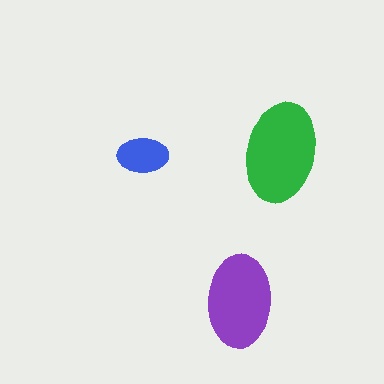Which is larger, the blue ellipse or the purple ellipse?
The purple one.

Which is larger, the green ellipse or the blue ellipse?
The green one.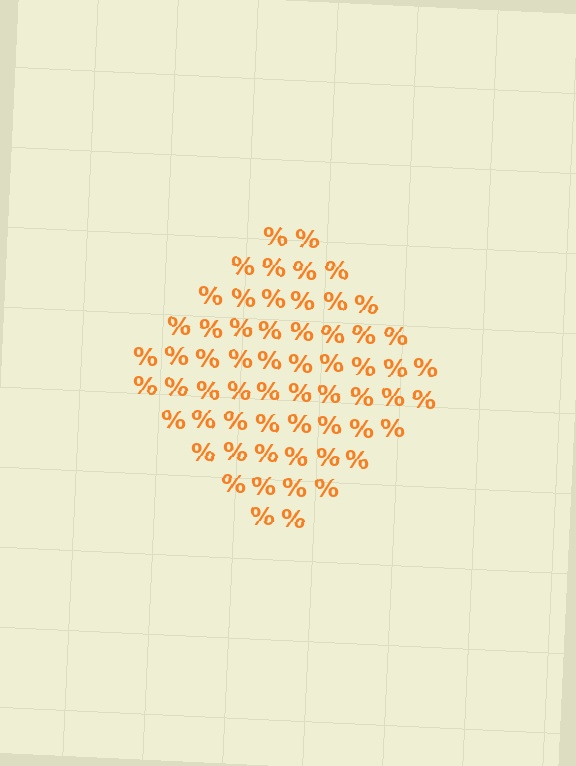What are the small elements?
The small elements are percent signs.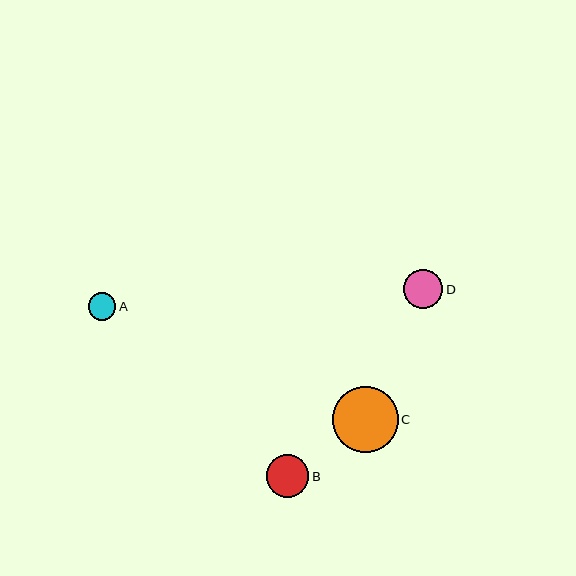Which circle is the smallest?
Circle A is the smallest with a size of approximately 28 pixels.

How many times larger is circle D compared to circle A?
Circle D is approximately 1.4 times the size of circle A.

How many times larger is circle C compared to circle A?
Circle C is approximately 2.4 times the size of circle A.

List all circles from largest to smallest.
From largest to smallest: C, B, D, A.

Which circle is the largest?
Circle C is the largest with a size of approximately 66 pixels.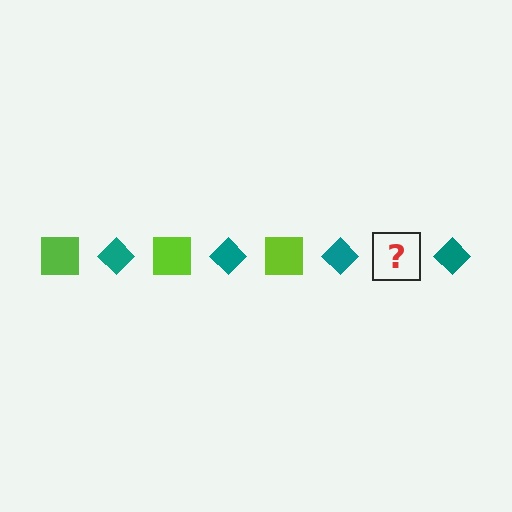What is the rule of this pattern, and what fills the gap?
The rule is that the pattern alternates between lime square and teal diamond. The gap should be filled with a lime square.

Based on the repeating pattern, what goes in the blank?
The blank should be a lime square.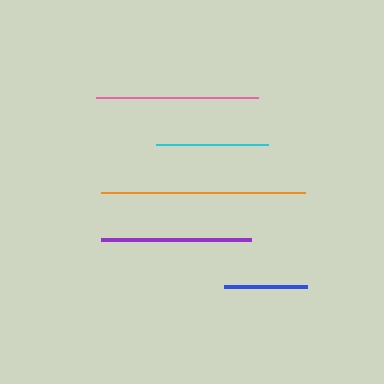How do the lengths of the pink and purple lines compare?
The pink and purple lines are approximately the same length.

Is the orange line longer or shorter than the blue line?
The orange line is longer than the blue line.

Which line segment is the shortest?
The blue line is the shortest at approximately 83 pixels.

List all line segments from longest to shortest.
From longest to shortest: orange, pink, purple, cyan, blue.